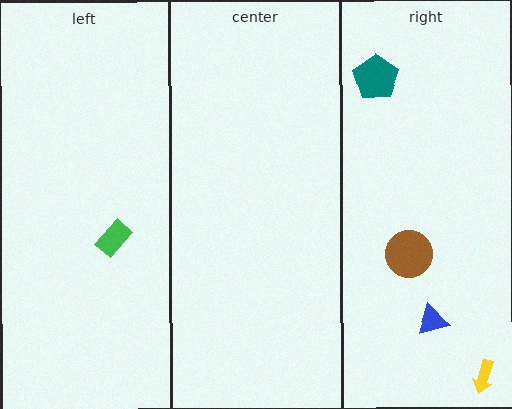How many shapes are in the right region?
4.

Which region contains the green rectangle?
The left region.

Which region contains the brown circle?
The right region.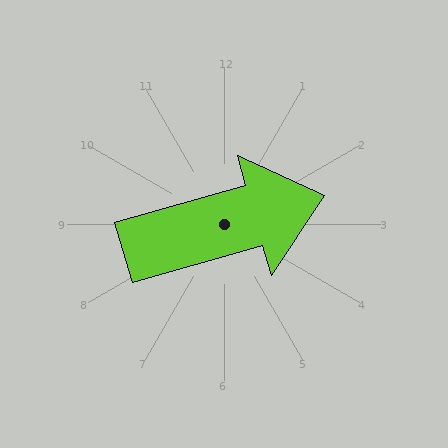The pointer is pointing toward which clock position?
Roughly 2 o'clock.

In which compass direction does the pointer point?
East.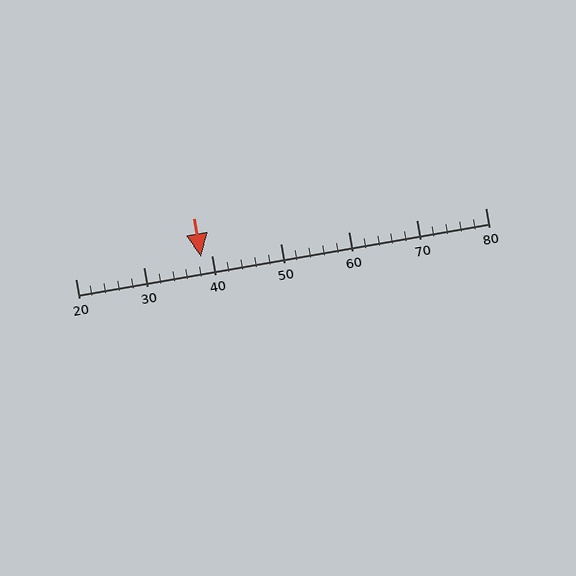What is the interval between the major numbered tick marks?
The major tick marks are spaced 10 units apart.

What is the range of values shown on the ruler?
The ruler shows values from 20 to 80.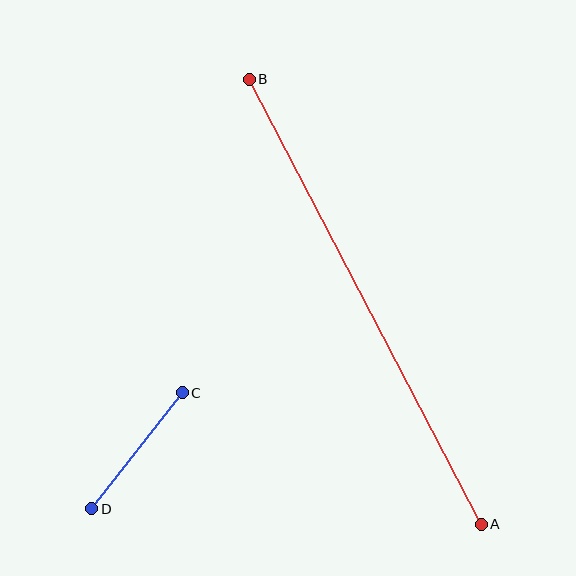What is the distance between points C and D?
The distance is approximately 147 pixels.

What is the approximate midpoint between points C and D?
The midpoint is at approximately (137, 451) pixels.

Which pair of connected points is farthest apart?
Points A and B are farthest apart.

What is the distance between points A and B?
The distance is approximately 502 pixels.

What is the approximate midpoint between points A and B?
The midpoint is at approximately (365, 302) pixels.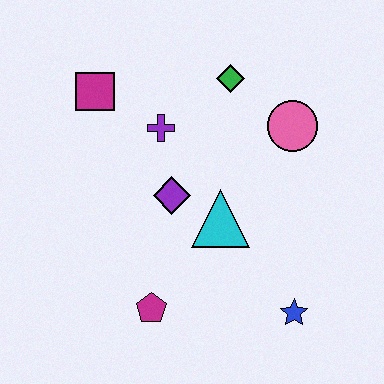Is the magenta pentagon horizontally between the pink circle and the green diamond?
No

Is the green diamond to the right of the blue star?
No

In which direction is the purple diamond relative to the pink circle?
The purple diamond is to the left of the pink circle.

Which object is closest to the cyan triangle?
The purple diamond is closest to the cyan triangle.